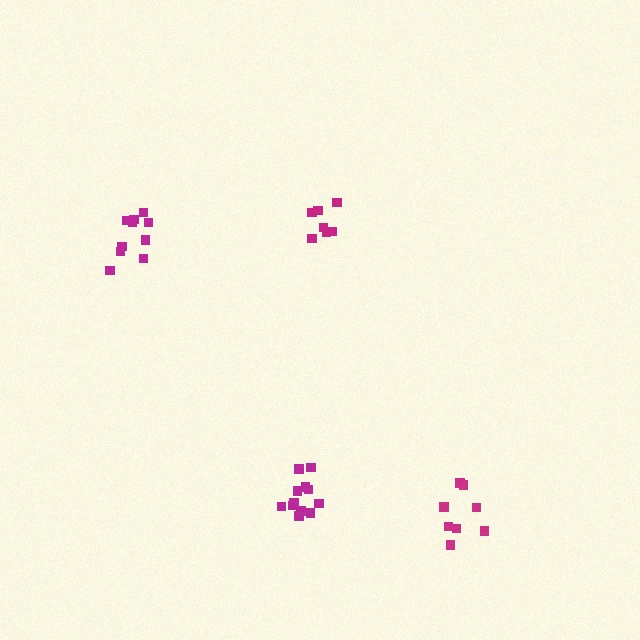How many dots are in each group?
Group 1: 10 dots, Group 2: 7 dots, Group 3: 8 dots, Group 4: 12 dots (37 total).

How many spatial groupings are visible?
There are 4 spatial groupings.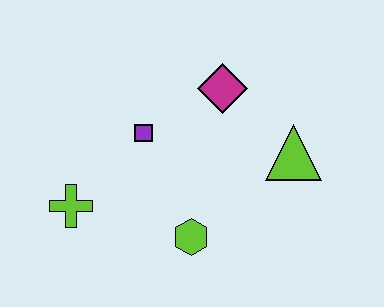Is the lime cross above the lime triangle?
No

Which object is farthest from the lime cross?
The lime triangle is farthest from the lime cross.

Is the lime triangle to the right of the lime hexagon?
Yes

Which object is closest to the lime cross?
The purple square is closest to the lime cross.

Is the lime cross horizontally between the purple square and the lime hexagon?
No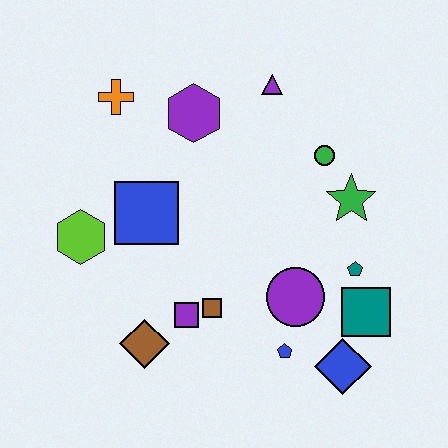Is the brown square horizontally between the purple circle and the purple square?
Yes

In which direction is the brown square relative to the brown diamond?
The brown square is to the right of the brown diamond.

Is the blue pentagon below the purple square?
Yes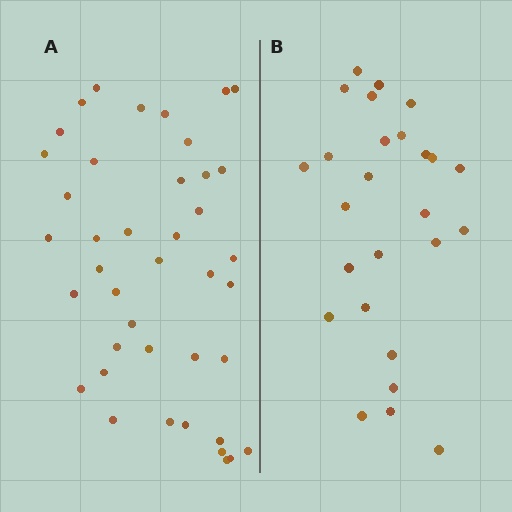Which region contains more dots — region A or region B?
Region A (the left region) has more dots.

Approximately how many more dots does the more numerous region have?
Region A has approximately 15 more dots than region B.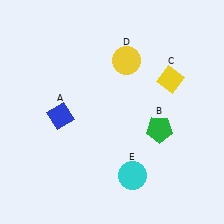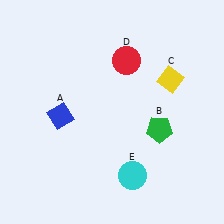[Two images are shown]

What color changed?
The circle (D) changed from yellow in Image 1 to red in Image 2.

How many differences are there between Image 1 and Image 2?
There is 1 difference between the two images.